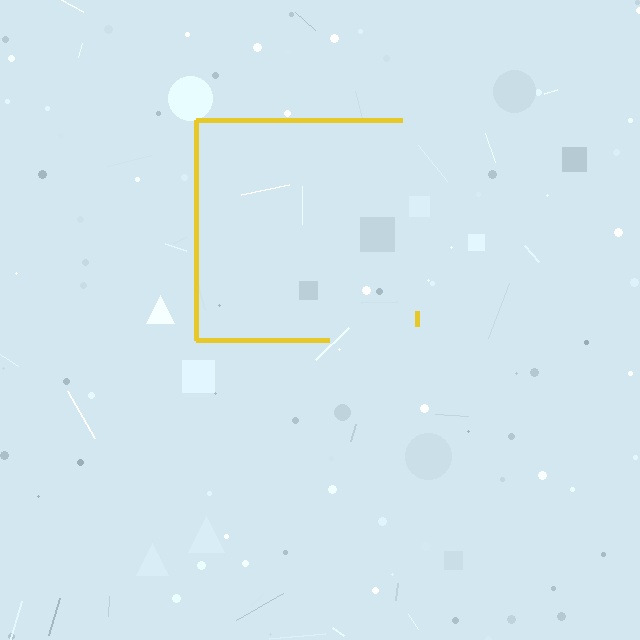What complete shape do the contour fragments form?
The contour fragments form a square.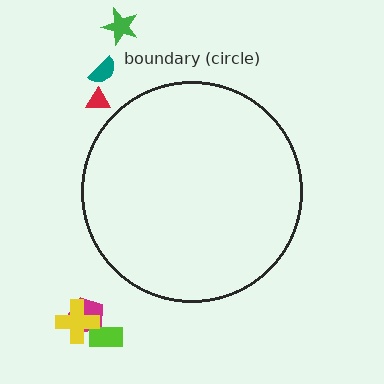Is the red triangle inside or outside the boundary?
Outside.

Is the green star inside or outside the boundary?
Outside.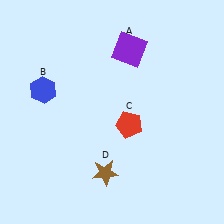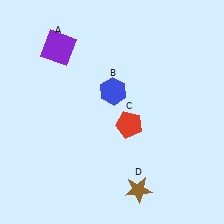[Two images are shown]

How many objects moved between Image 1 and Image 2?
3 objects moved between the two images.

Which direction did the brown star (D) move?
The brown star (D) moved right.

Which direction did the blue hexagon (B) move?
The blue hexagon (B) moved right.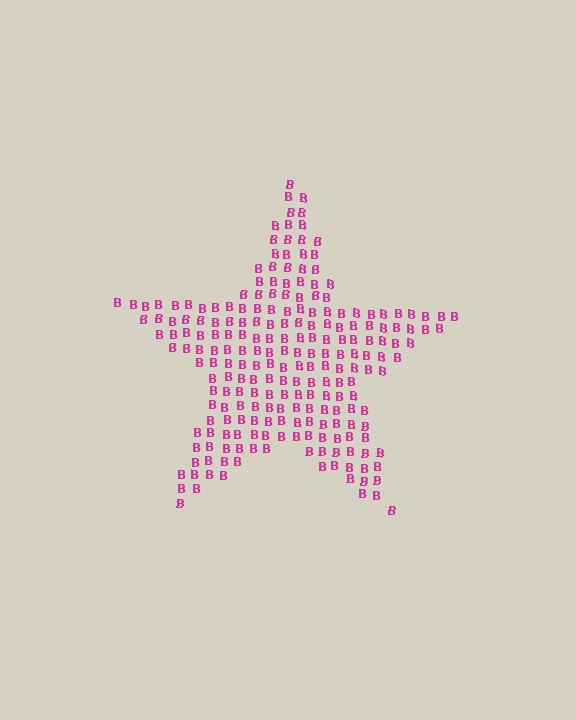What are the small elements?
The small elements are letter B's.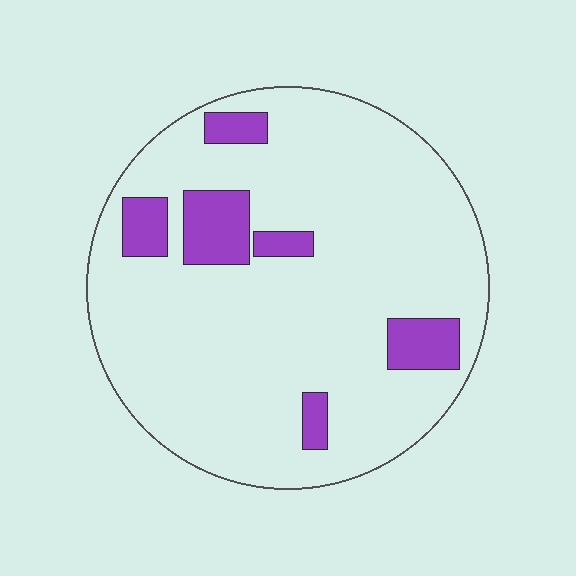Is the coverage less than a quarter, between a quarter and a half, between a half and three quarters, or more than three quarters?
Less than a quarter.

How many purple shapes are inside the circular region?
6.